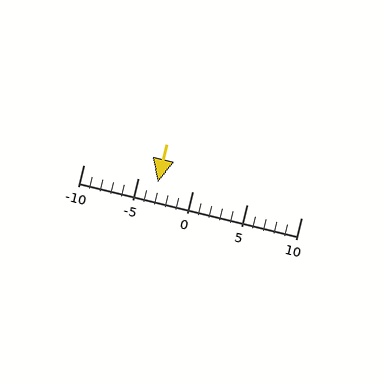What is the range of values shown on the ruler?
The ruler shows values from -10 to 10.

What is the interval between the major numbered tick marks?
The major tick marks are spaced 5 units apart.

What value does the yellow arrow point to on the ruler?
The yellow arrow points to approximately -3.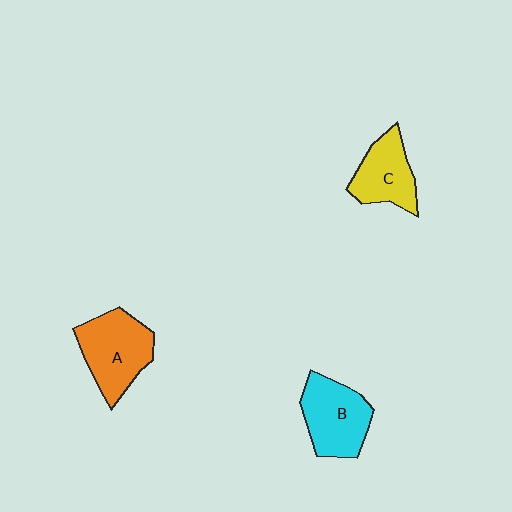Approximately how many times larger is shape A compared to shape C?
Approximately 1.3 times.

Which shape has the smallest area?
Shape C (yellow).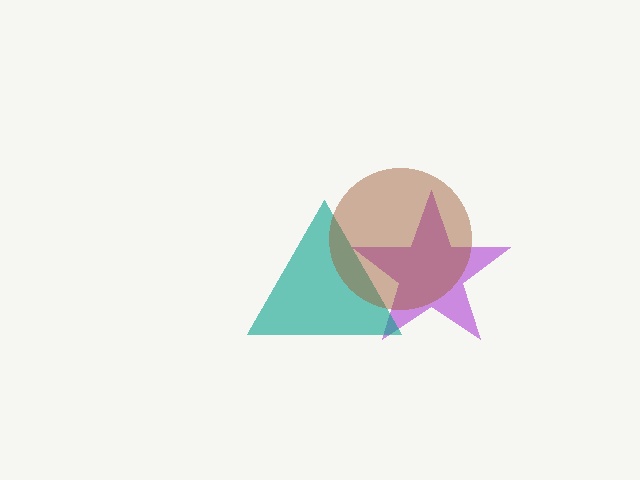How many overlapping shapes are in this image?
There are 3 overlapping shapes in the image.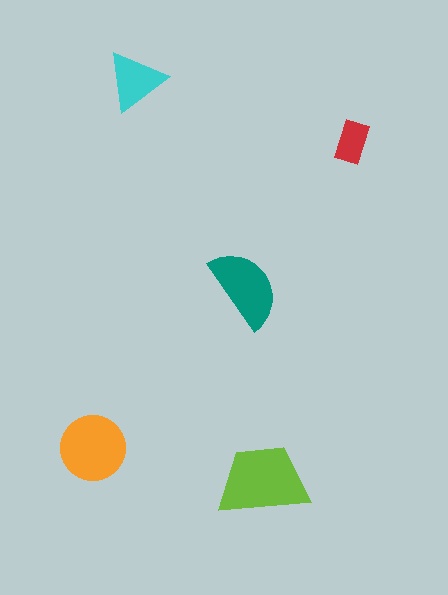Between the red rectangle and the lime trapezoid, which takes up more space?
The lime trapezoid.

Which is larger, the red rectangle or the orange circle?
The orange circle.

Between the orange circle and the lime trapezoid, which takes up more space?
The lime trapezoid.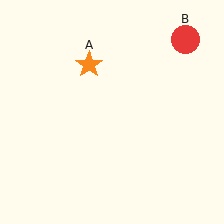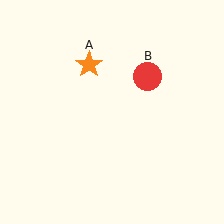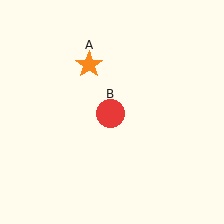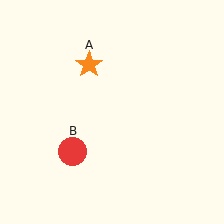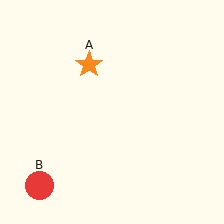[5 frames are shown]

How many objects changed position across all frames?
1 object changed position: red circle (object B).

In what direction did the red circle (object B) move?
The red circle (object B) moved down and to the left.